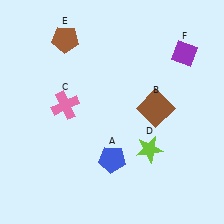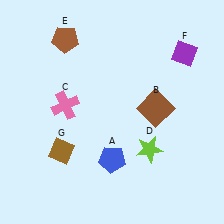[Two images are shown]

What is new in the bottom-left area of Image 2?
A brown diamond (G) was added in the bottom-left area of Image 2.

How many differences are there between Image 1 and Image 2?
There is 1 difference between the two images.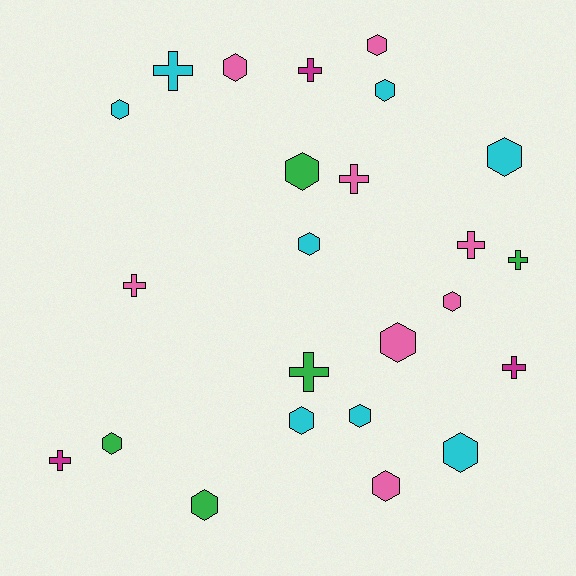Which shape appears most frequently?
Hexagon, with 15 objects.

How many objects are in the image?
There are 24 objects.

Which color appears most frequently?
Pink, with 8 objects.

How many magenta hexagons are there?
There are no magenta hexagons.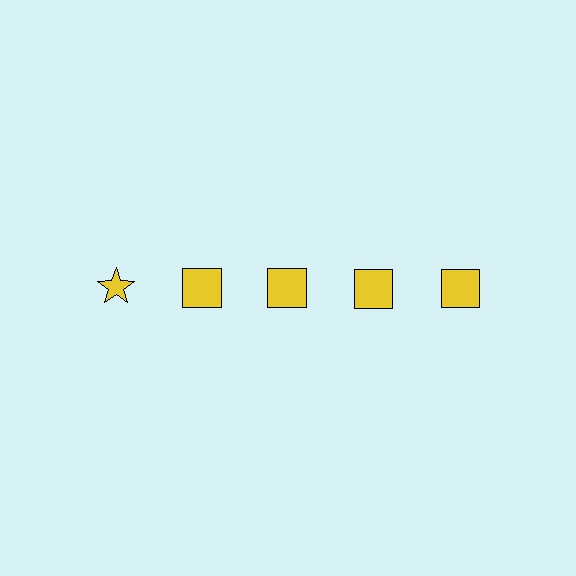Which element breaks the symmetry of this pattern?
The yellow star in the top row, leftmost column breaks the symmetry. All other shapes are yellow squares.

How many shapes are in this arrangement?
There are 5 shapes arranged in a grid pattern.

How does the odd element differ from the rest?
It has a different shape: star instead of square.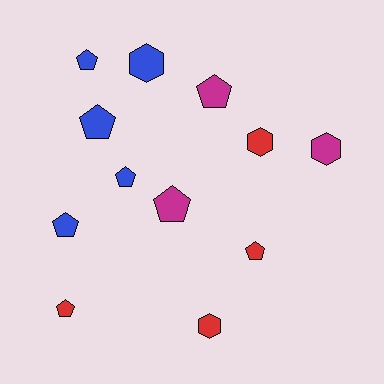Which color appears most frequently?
Blue, with 5 objects.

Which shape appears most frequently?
Pentagon, with 8 objects.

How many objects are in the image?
There are 12 objects.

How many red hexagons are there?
There are 2 red hexagons.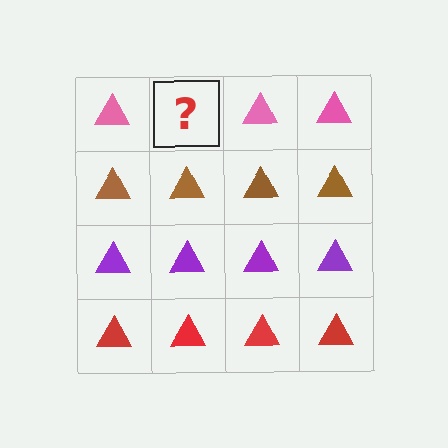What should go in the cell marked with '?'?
The missing cell should contain a pink triangle.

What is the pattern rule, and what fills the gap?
The rule is that each row has a consistent color. The gap should be filled with a pink triangle.